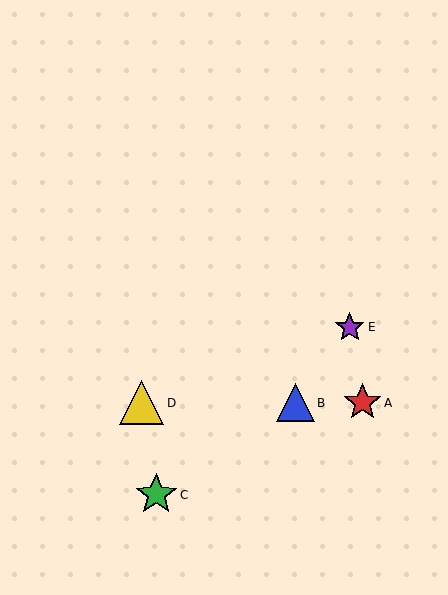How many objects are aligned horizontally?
3 objects (A, B, D) are aligned horizontally.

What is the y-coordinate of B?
Object B is at y≈403.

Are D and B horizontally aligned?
Yes, both are at y≈403.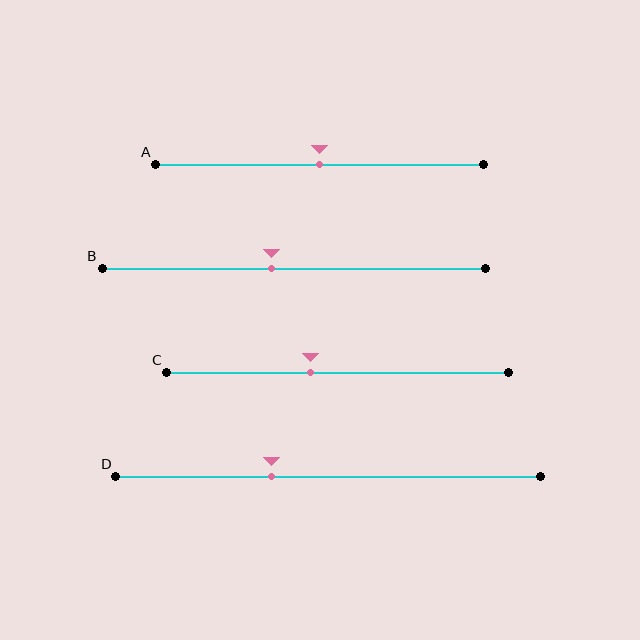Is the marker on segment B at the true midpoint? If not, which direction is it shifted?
No, the marker on segment B is shifted to the left by about 6% of the segment length.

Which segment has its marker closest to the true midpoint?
Segment A has its marker closest to the true midpoint.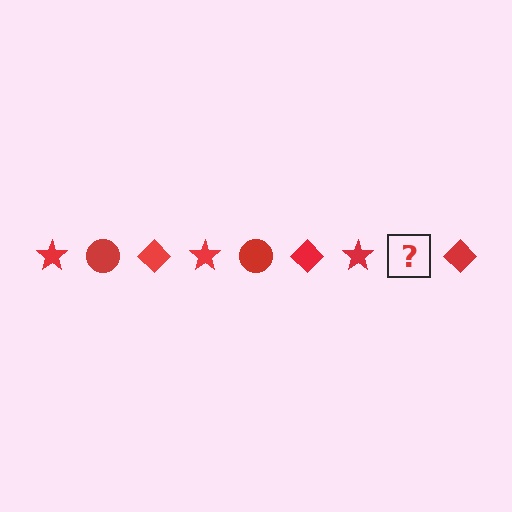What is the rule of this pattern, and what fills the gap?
The rule is that the pattern cycles through star, circle, diamond shapes in red. The gap should be filled with a red circle.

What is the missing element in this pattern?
The missing element is a red circle.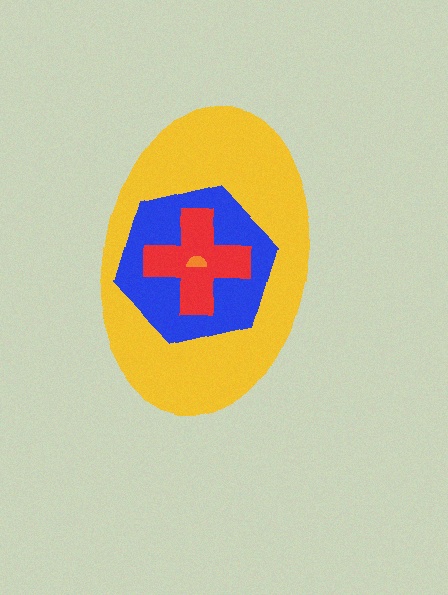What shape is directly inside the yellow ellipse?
The blue hexagon.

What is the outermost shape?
The yellow ellipse.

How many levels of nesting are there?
4.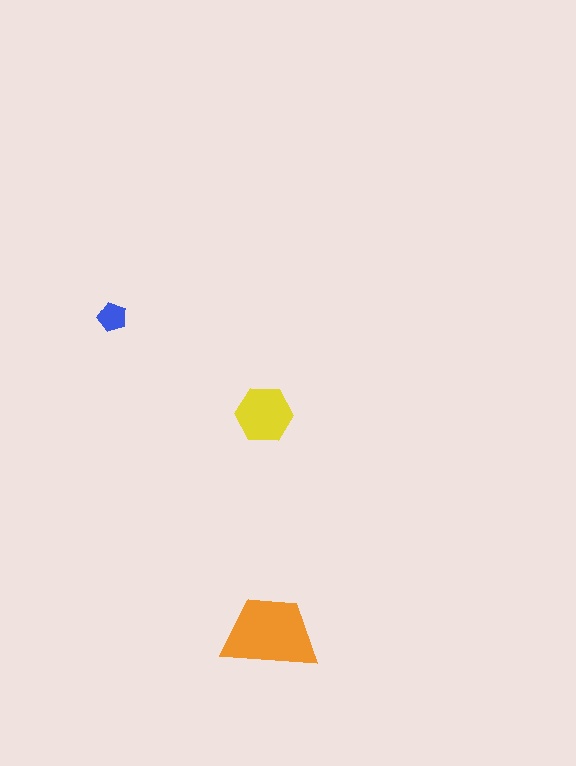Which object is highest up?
The blue pentagon is topmost.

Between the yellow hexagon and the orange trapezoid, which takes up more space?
The orange trapezoid.